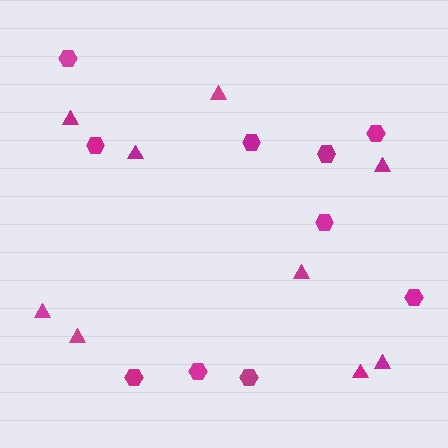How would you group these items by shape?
There are 2 groups: one group of triangles (9) and one group of hexagons (10).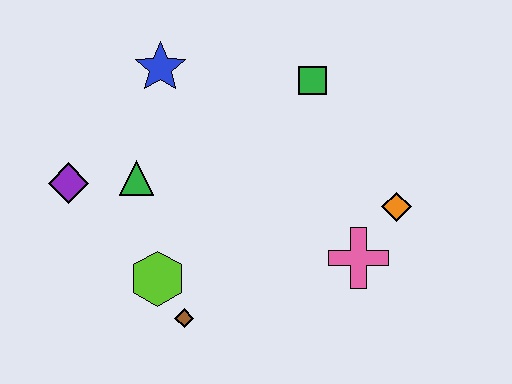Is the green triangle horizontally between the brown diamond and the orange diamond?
No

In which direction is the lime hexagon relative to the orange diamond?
The lime hexagon is to the left of the orange diamond.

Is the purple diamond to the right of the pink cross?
No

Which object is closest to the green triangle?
The purple diamond is closest to the green triangle.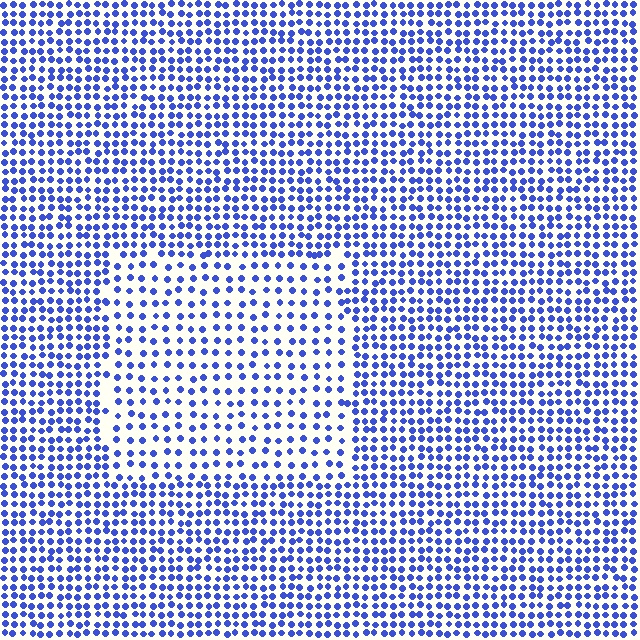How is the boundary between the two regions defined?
The boundary is defined by a change in element density (approximately 1.8x ratio). All elements are the same color, size, and shape.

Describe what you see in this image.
The image contains small blue elements arranged at two different densities. A rectangle-shaped region is visible where the elements are less densely packed than the surrounding area.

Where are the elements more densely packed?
The elements are more densely packed outside the rectangle boundary.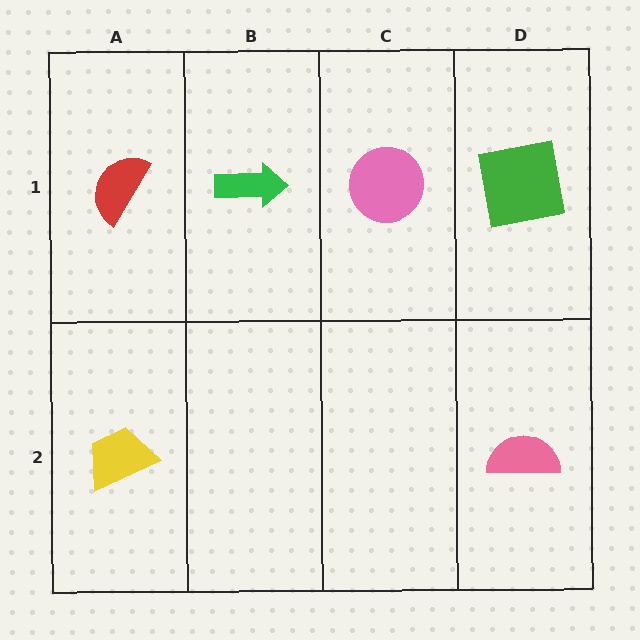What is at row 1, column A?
A red semicircle.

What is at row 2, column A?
A yellow trapezoid.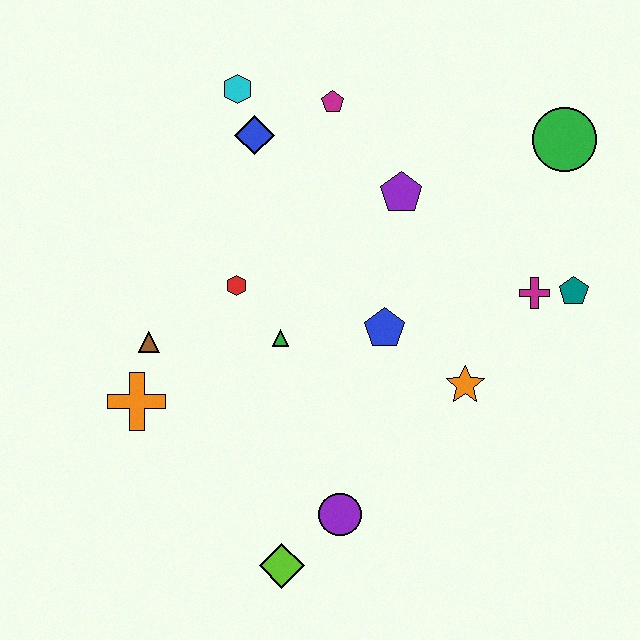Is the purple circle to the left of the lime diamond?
No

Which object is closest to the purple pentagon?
The magenta pentagon is closest to the purple pentagon.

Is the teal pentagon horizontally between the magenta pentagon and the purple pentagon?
No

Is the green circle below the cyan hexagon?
Yes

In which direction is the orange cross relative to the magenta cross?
The orange cross is to the left of the magenta cross.